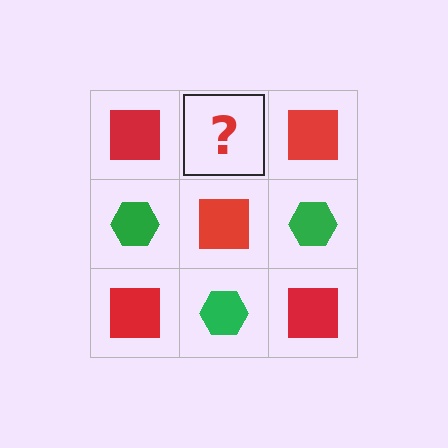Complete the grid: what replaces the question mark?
The question mark should be replaced with a green hexagon.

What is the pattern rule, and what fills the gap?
The rule is that it alternates red square and green hexagon in a checkerboard pattern. The gap should be filled with a green hexagon.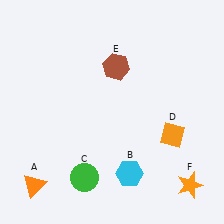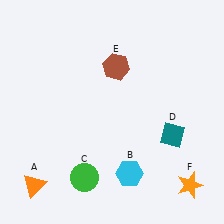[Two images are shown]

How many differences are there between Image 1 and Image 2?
There is 1 difference between the two images.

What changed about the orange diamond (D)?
In Image 1, D is orange. In Image 2, it changed to teal.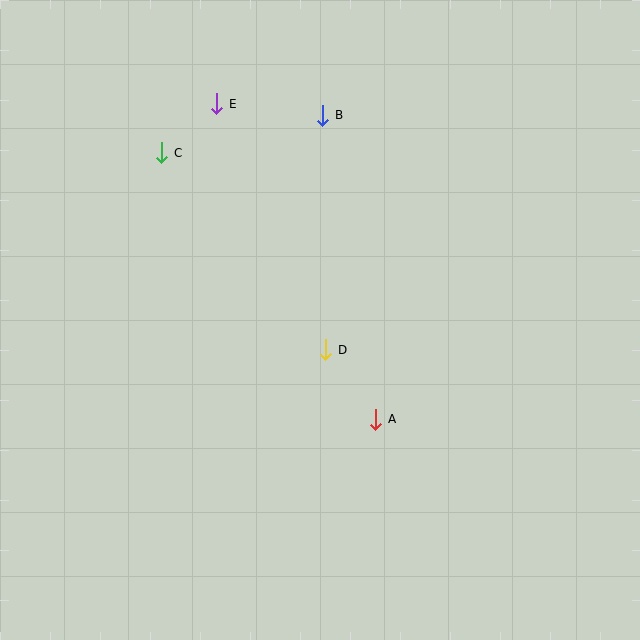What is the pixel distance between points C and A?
The distance between C and A is 342 pixels.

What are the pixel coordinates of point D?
Point D is at (326, 350).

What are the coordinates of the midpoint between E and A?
The midpoint between E and A is at (296, 261).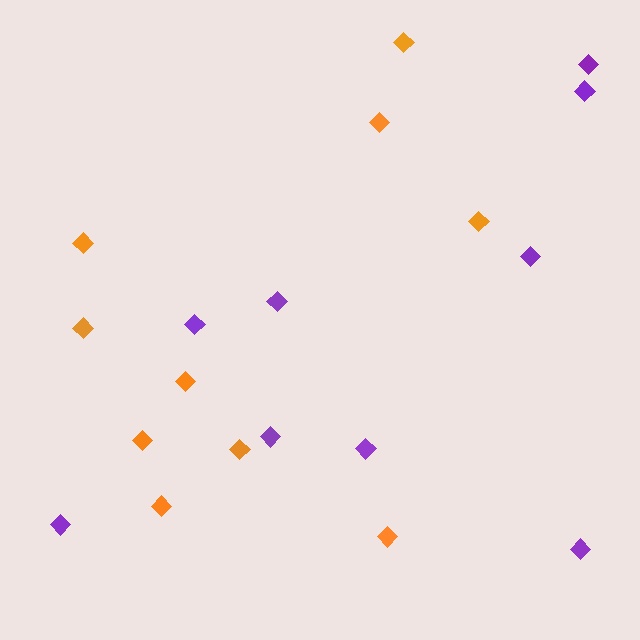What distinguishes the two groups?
There are 2 groups: one group of orange diamonds (10) and one group of purple diamonds (9).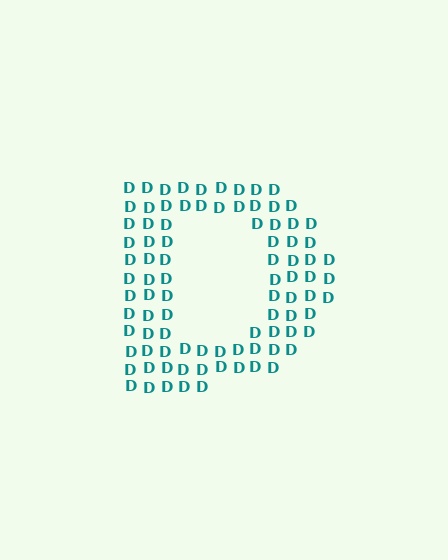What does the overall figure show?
The overall figure shows the letter D.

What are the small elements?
The small elements are letter D's.